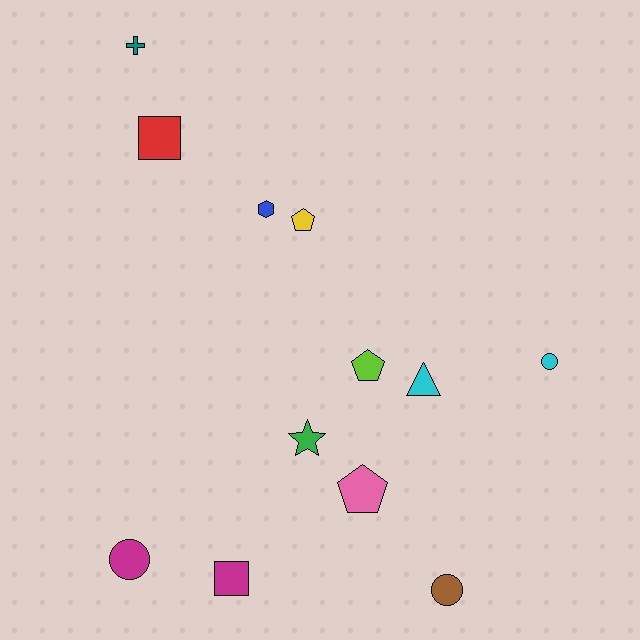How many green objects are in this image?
There is 1 green object.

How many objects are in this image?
There are 12 objects.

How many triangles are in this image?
There is 1 triangle.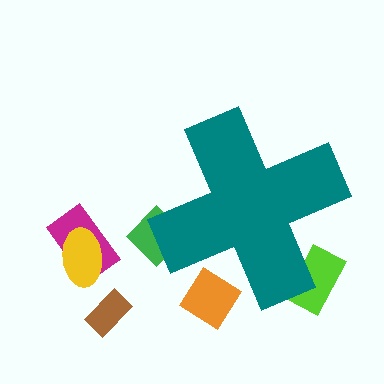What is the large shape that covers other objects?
A teal cross.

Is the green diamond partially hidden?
Yes, the green diamond is partially hidden behind the teal cross.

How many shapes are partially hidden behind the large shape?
3 shapes are partially hidden.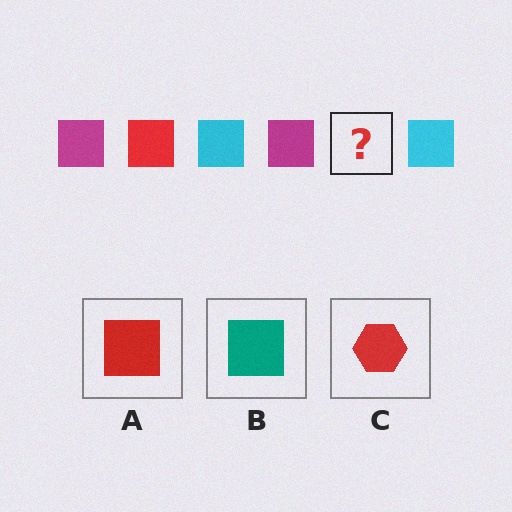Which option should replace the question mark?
Option A.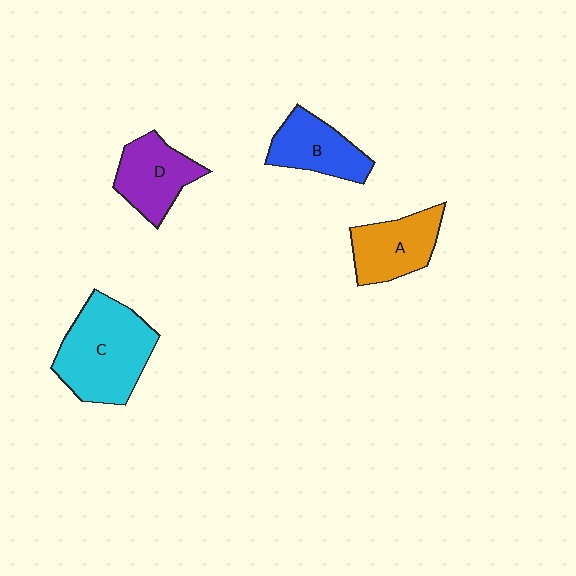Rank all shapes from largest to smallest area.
From largest to smallest: C (cyan), A (orange), D (purple), B (blue).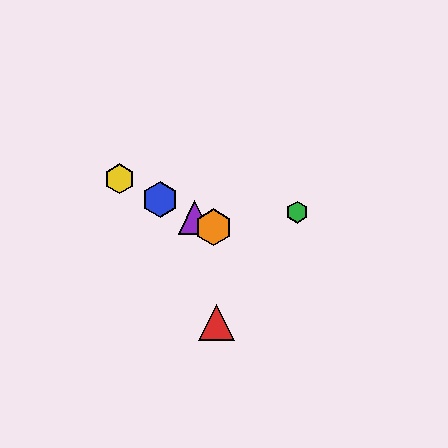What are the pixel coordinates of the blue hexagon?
The blue hexagon is at (160, 199).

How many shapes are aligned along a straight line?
4 shapes (the blue hexagon, the yellow hexagon, the purple triangle, the orange hexagon) are aligned along a straight line.